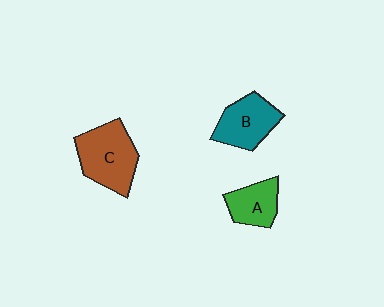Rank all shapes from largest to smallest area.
From largest to smallest: C (brown), B (teal), A (green).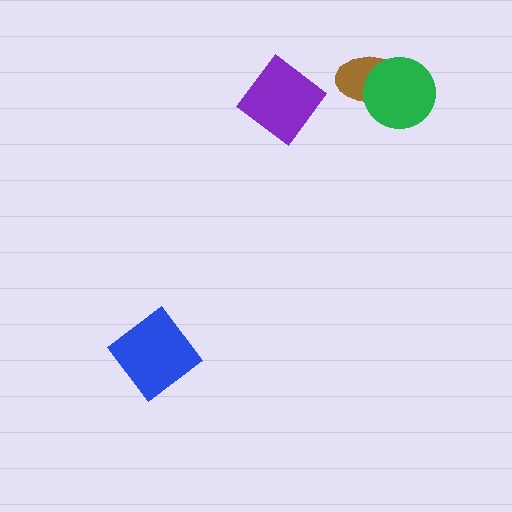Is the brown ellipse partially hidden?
Yes, it is partially covered by another shape.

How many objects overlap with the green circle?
1 object overlaps with the green circle.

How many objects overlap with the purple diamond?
0 objects overlap with the purple diamond.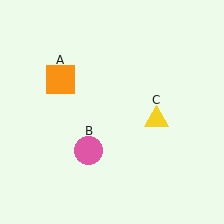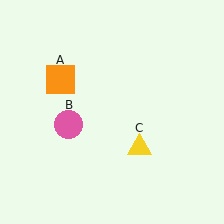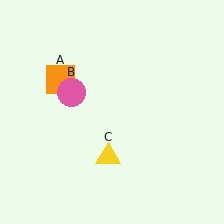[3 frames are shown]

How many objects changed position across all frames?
2 objects changed position: pink circle (object B), yellow triangle (object C).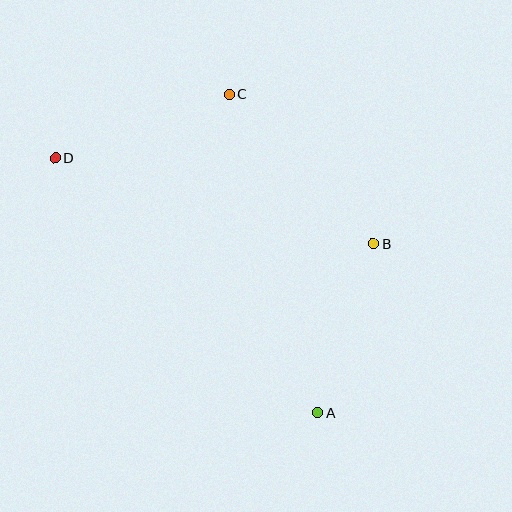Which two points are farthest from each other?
Points A and D are farthest from each other.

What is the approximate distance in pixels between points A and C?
The distance between A and C is approximately 331 pixels.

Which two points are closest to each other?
Points A and B are closest to each other.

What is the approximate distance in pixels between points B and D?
The distance between B and D is approximately 330 pixels.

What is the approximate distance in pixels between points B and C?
The distance between B and C is approximately 208 pixels.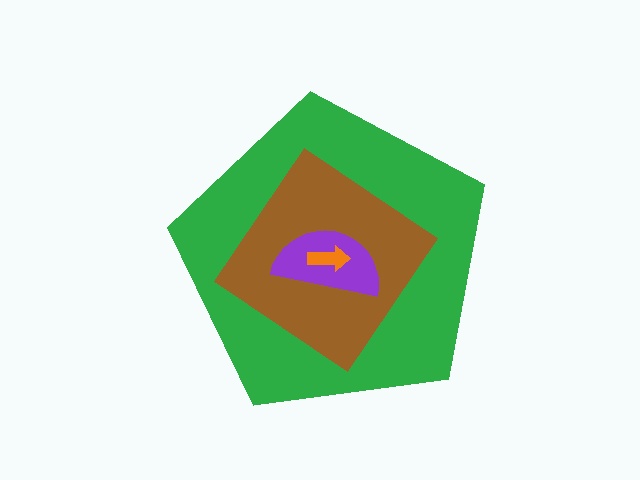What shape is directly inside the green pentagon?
The brown diamond.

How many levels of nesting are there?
4.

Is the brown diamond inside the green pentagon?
Yes.